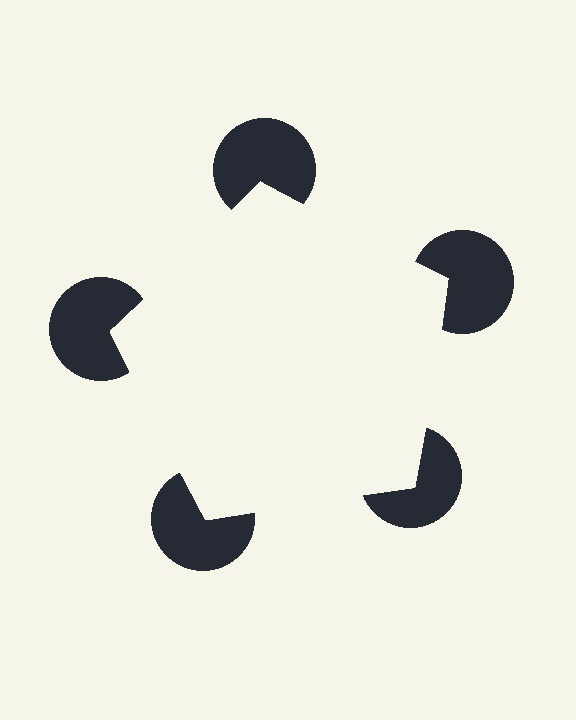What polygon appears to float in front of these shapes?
An illusory pentagon — its edges are inferred from the aligned wedge cuts in the pac-man discs, not physically drawn.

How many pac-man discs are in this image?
There are 5 — one at each vertex of the illusory pentagon.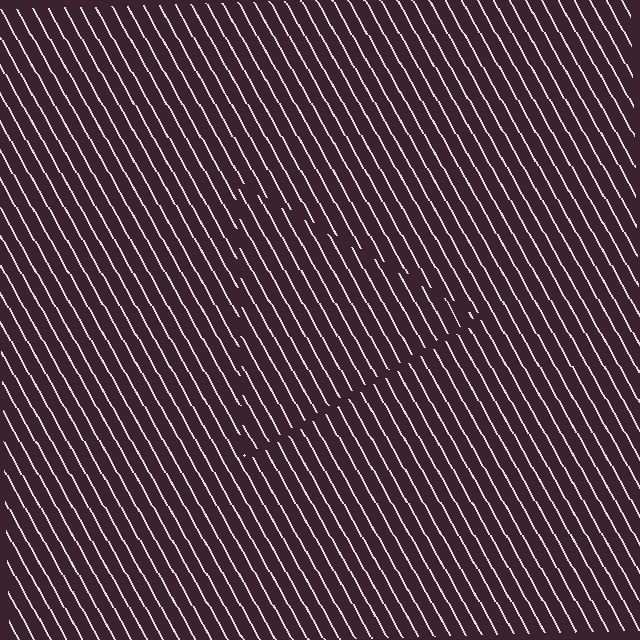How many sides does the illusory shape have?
3 sides — the line-ends trace a triangle.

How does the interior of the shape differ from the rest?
The interior of the shape contains the same grating, shifted by half a period — the contour is defined by the phase discontinuity where line-ends from the inner and outer gratings abut.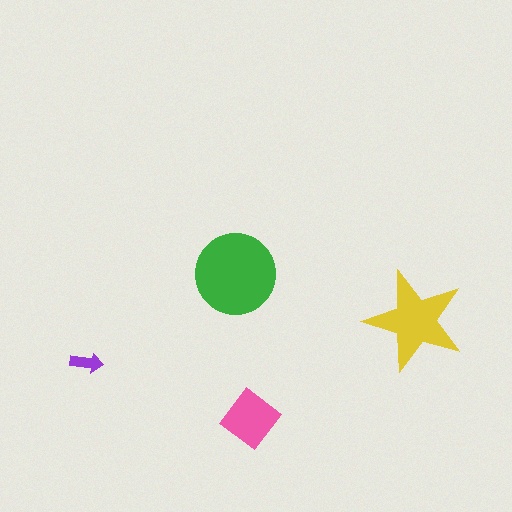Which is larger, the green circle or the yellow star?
The green circle.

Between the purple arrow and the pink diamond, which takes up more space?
The pink diamond.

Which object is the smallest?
The purple arrow.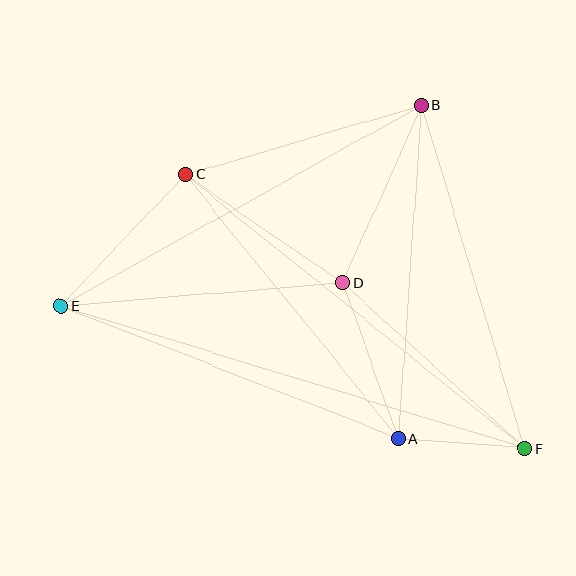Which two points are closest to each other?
Points A and F are closest to each other.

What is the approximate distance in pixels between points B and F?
The distance between B and F is approximately 358 pixels.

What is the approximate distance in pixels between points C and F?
The distance between C and F is approximately 436 pixels.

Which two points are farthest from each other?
Points E and F are farthest from each other.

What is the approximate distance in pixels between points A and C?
The distance between A and C is approximately 339 pixels.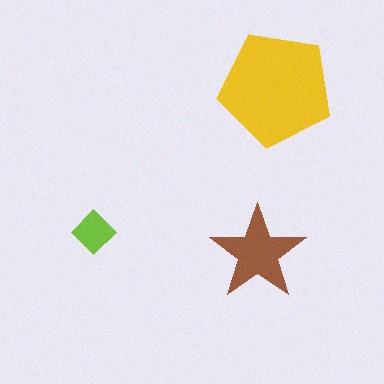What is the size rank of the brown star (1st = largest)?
2nd.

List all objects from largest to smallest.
The yellow pentagon, the brown star, the lime diamond.